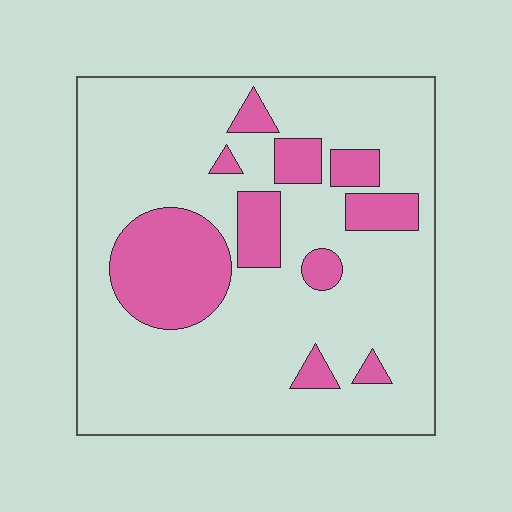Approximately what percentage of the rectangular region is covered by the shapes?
Approximately 20%.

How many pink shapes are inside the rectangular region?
10.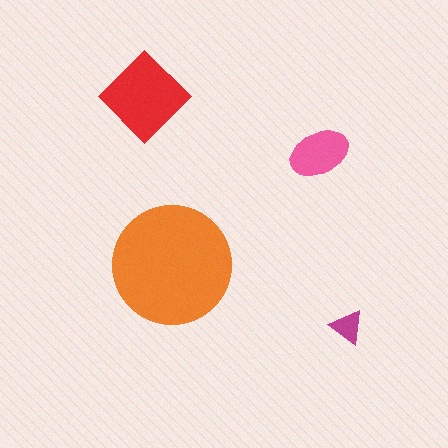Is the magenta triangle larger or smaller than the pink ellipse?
Smaller.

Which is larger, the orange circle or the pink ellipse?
The orange circle.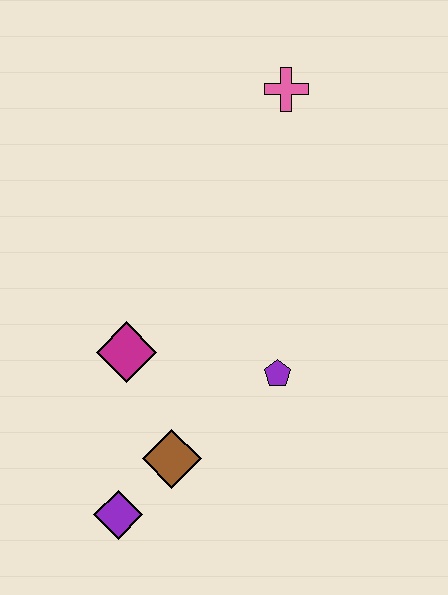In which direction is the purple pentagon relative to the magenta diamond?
The purple pentagon is to the right of the magenta diamond.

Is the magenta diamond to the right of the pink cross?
No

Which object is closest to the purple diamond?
The brown diamond is closest to the purple diamond.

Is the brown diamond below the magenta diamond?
Yes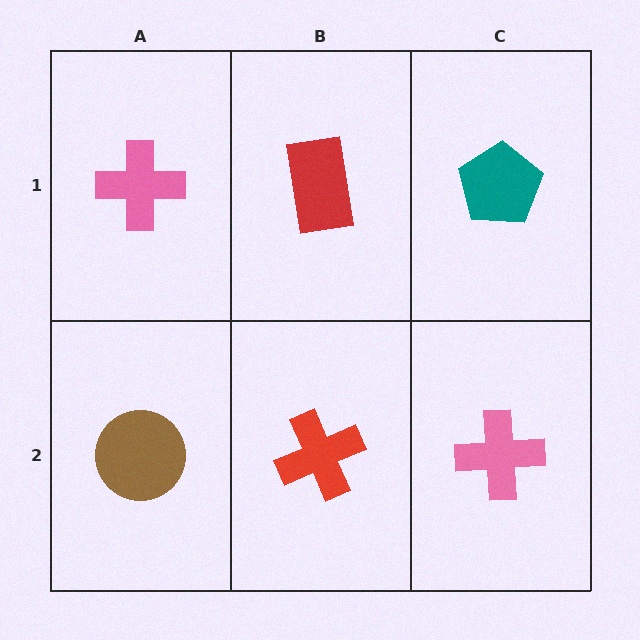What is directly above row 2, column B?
A red rectangle.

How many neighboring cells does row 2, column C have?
2.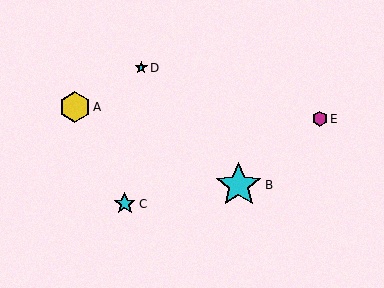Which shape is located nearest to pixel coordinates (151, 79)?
The cyan star (labeled D) at (141, 68) is nearest to that location.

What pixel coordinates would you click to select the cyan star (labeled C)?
Click at (125, 204) to select the cyan star C.